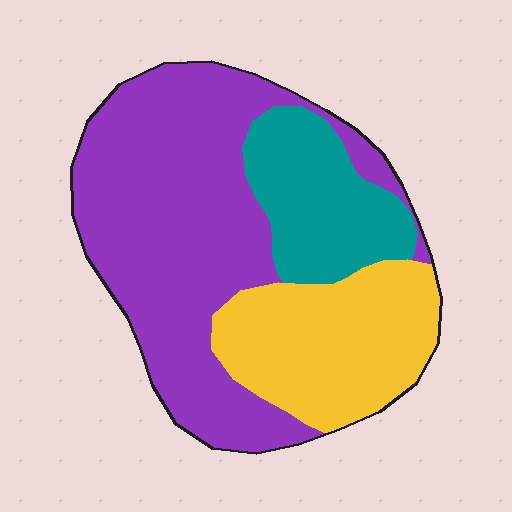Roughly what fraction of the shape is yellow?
Yellow takes up about one quarter (1/4) of the shape.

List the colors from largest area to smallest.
From largest to smallest: purple, yellow, teal.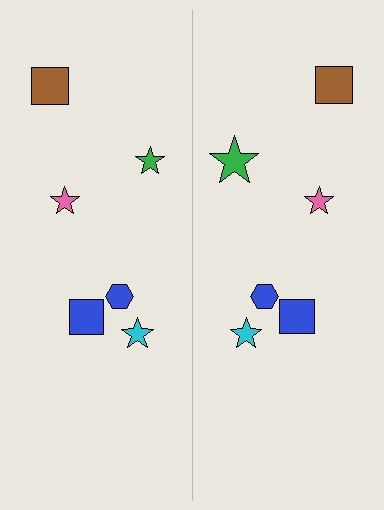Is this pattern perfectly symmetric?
No, the pattern is not perfectly symmetric. The green star on the right side has a different size than its mirror counterpart.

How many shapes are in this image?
There are 12 shapes in this image.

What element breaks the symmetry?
The green star on the right side has a different size than its mirror counterpart.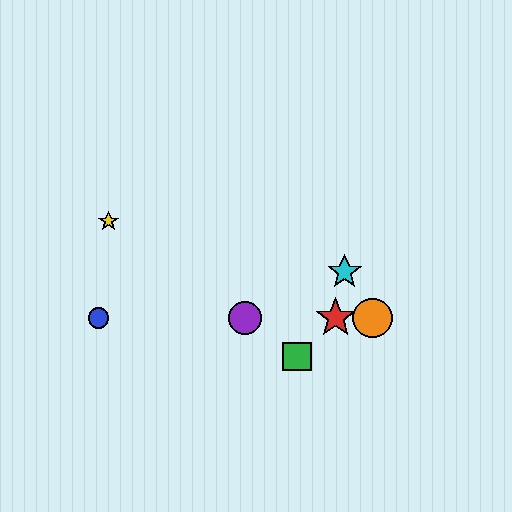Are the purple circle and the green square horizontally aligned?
No, the purple circle is at y≈318 and the green square is at y≈356.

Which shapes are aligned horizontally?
The red star, the blue circle, the purple circle, the orange circle are aligned horizontally.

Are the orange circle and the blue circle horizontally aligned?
Yes, both are at y≈318.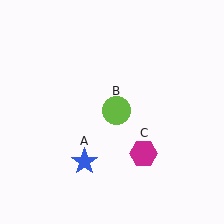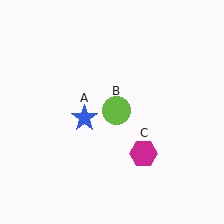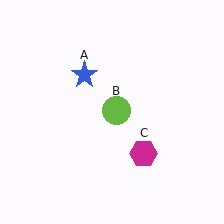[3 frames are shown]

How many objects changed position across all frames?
1 object changed position: blue star (object A).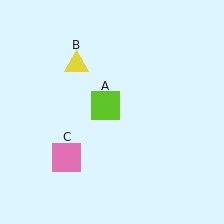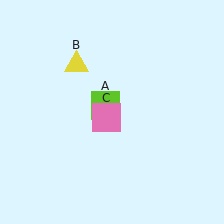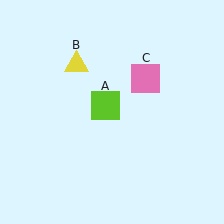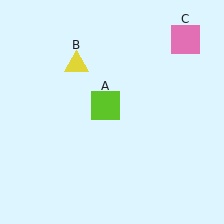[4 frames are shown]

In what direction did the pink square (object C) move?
The pink square (object C) moved up and to the right.